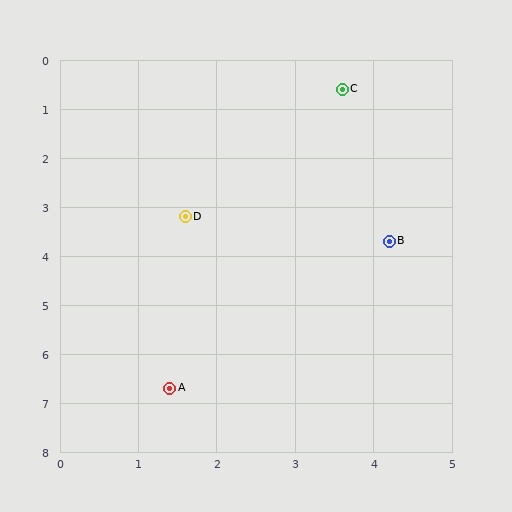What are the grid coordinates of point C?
Point C is at approximately (3.6, 0.6).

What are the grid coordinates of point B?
Point B is at approximately (4.2, 3.7).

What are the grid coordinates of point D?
Point D is at approximately (1.6, 3.2).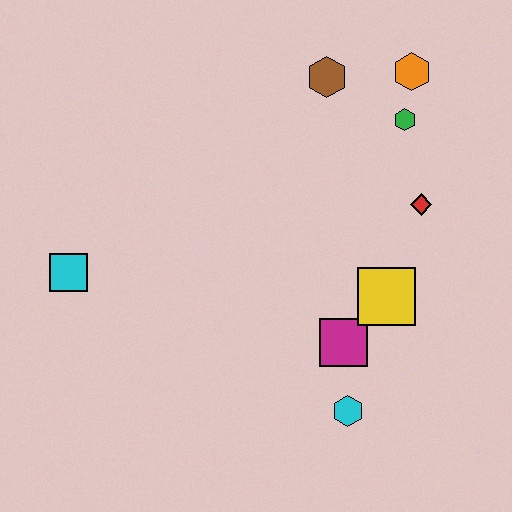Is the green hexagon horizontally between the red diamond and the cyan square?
Yes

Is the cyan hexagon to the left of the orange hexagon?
Yes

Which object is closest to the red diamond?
The green hexagon is closest to the red diamond.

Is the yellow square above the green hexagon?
No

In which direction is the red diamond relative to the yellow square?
The red diamond is above the yellow square.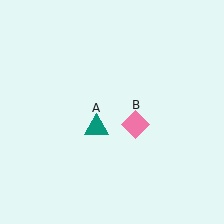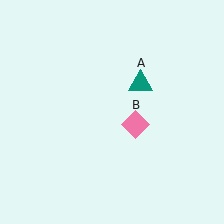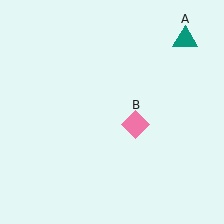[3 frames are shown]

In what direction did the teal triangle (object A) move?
The teal triangle (object A) moved up and to the right.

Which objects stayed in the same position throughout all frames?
Pink diamond (object B) remained stationary.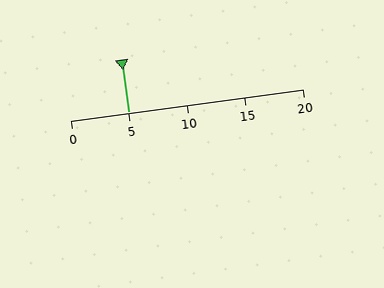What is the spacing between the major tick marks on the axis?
The major ticks are spaced 5 apart.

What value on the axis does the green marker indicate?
The marker indicates approximately 5.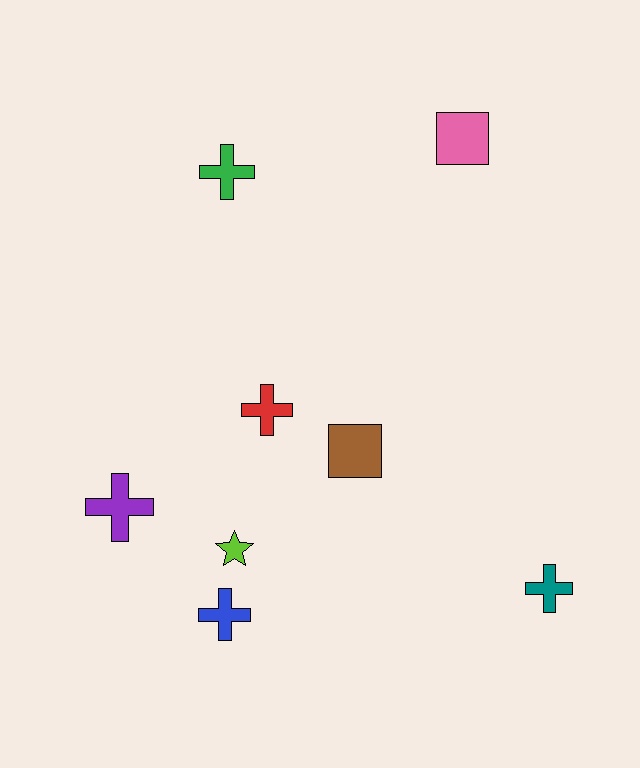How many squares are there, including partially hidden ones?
There are 2 squares.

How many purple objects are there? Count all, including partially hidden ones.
There is 1 purple object.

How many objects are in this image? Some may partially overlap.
There are 8 objects.